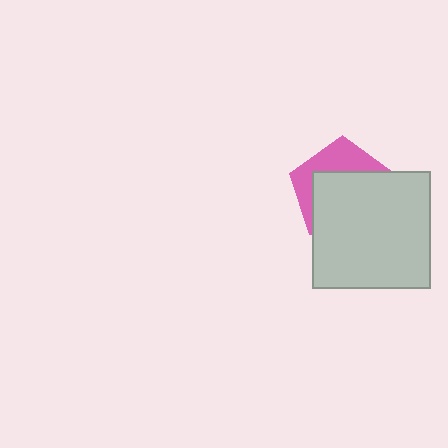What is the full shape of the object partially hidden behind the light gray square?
The partially hidden object is a pink pentagon.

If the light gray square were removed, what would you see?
You would see the complete pink pentagon.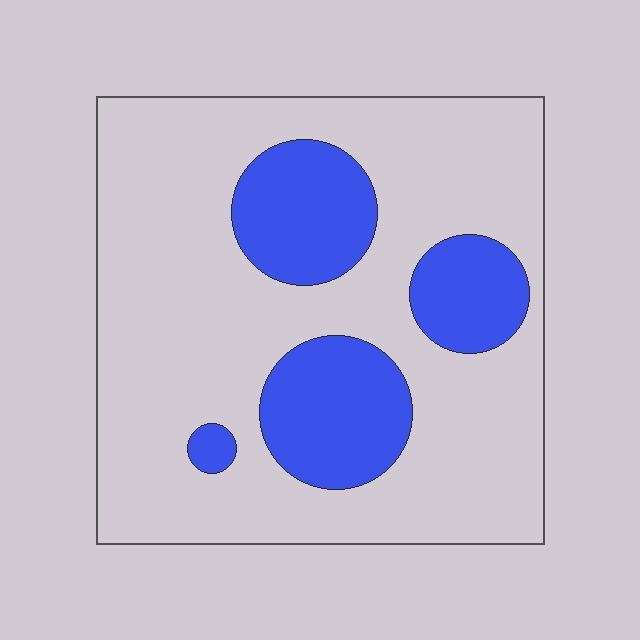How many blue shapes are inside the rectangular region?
4.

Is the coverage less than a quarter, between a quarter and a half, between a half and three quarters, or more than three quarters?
Less than a quarter.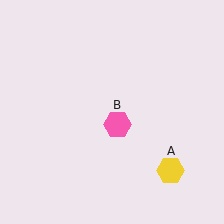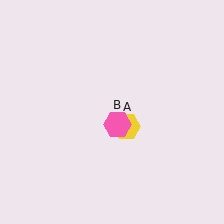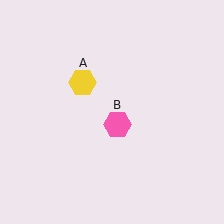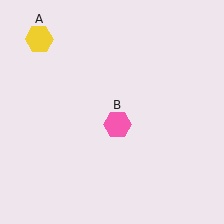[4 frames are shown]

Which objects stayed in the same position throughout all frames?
Pink hexagon (object B) remained stationary.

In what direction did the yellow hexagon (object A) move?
The yellow hexagon (object A) moved up and to the left.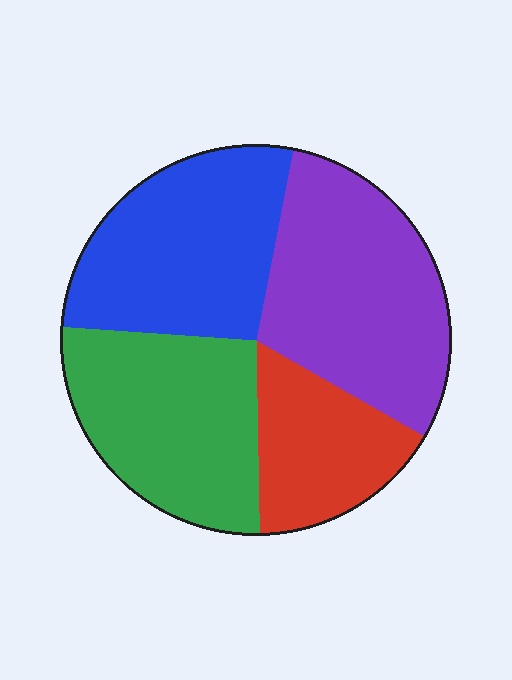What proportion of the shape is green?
Green covers around 25% of the shape.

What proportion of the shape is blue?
Blue covers 27% of the shape.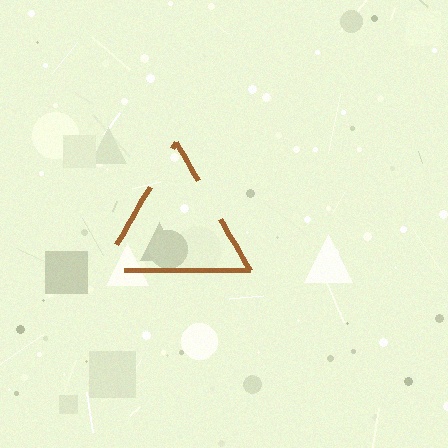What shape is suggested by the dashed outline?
The dashed outline suggests a triangle.